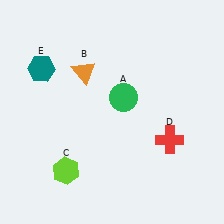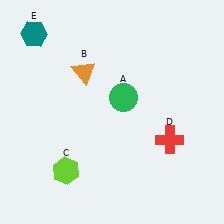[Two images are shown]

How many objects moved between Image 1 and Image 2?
1 object moved between the two images.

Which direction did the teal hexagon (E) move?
The teal hexagon (E) moved up.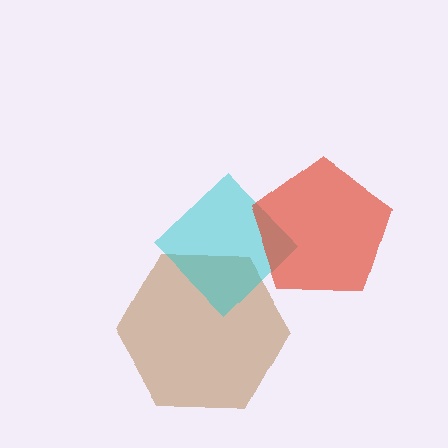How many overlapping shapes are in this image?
There are 3 overlapping shapes in the image.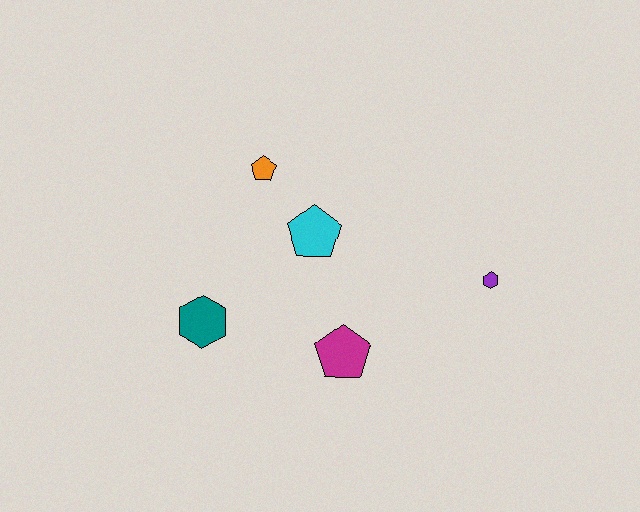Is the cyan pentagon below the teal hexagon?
No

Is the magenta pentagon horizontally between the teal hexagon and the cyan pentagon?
No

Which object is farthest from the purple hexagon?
The teal hexagon is farthest from the purple hexagon.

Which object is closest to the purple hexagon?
The magenta pentagon is closest to the purple hexagon.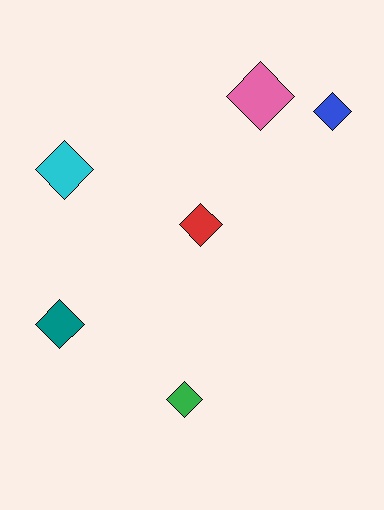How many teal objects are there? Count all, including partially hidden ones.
There is 1 teal object.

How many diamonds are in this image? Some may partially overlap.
There are 6 diamonds.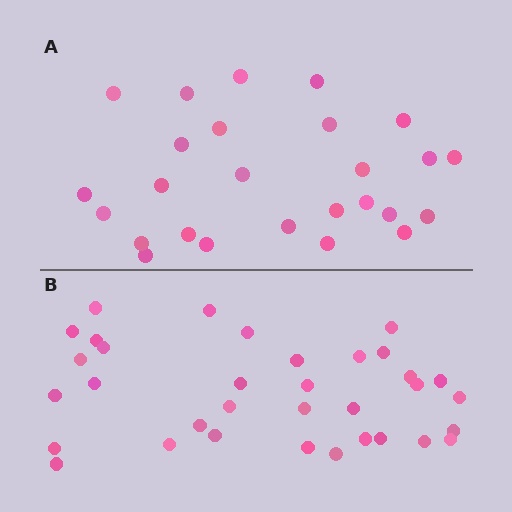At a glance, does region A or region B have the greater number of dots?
Region B (the bottom region) has more dots.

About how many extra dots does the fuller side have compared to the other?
Region B has roughly 8 or so more dots than region A.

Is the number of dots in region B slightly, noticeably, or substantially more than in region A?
Region B has noticeably more, but not dramatically so. The ratio is roughly 1.3 to 1.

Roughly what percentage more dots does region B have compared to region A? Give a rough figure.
About 30% more.